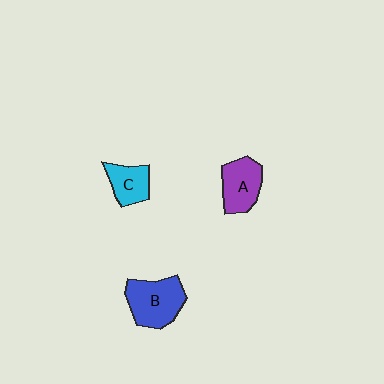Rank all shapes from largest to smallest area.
From largest to smallest: B (blue), A (purple), C (cyan).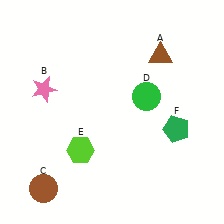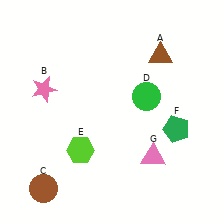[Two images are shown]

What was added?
A pink triangle (G) was added in Image 2.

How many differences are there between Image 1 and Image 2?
There is 1 difference between the two images.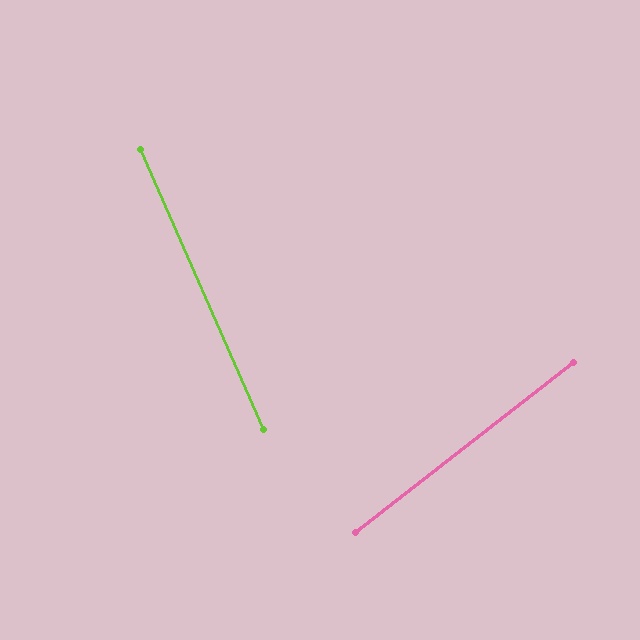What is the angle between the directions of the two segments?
Approximately 76 degrees.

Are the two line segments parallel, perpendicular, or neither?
Neither parallel nor perpendicular — they differ by about 76°.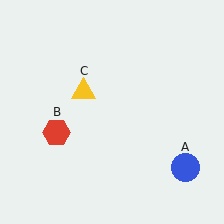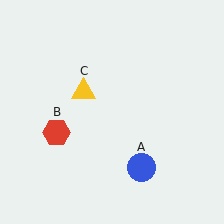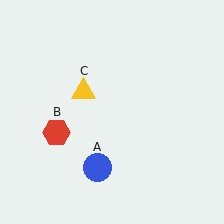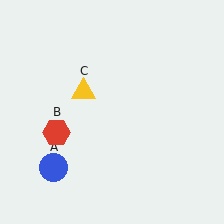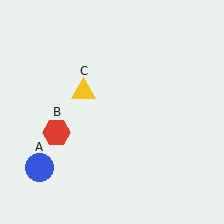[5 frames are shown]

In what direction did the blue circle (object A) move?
The blue circle (object A) moved left.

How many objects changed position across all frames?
1 object changed position: blue circle (object A).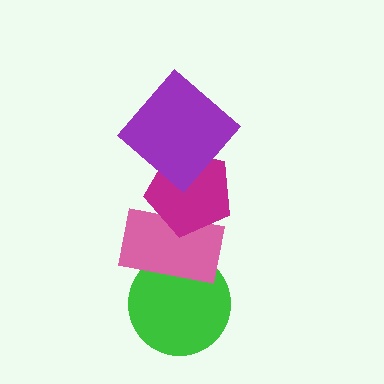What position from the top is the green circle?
The green circle is 4th from the top.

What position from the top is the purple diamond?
The purple diamond is 1st from the top.